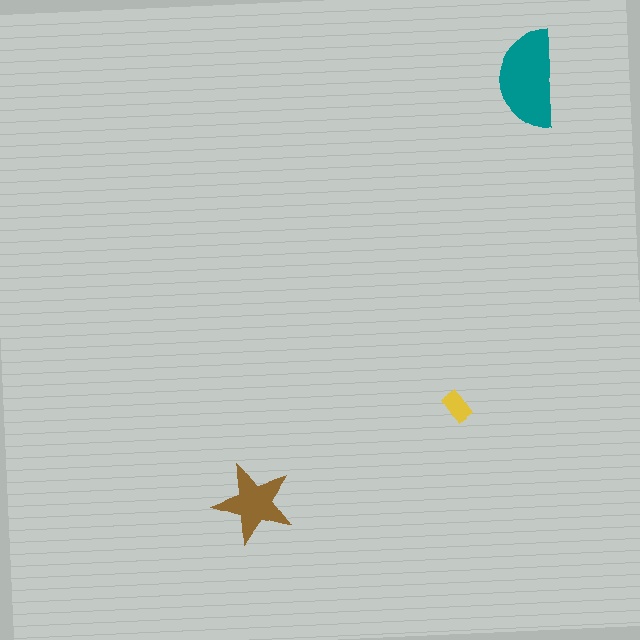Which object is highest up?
The teal semicircle is topmost.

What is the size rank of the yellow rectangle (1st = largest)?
3rd.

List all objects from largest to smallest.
The teal semicircle, the brown star, the yellow rectangle.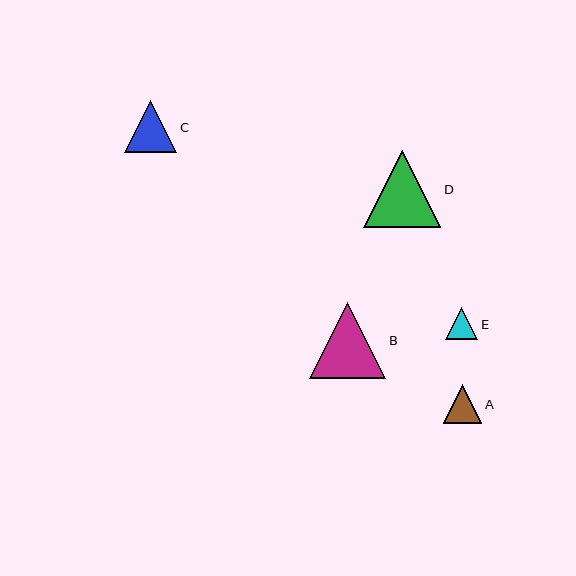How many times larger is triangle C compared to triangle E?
Triangle C is approximately 1.6 times the size of triangle E.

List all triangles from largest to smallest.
From largest to smallest: D, B, C, A, E.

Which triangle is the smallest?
Triangle E is the smallest with a size of approximately 33 pixels.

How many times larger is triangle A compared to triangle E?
Triangle A is approximately 1.2 times the size of triangle E.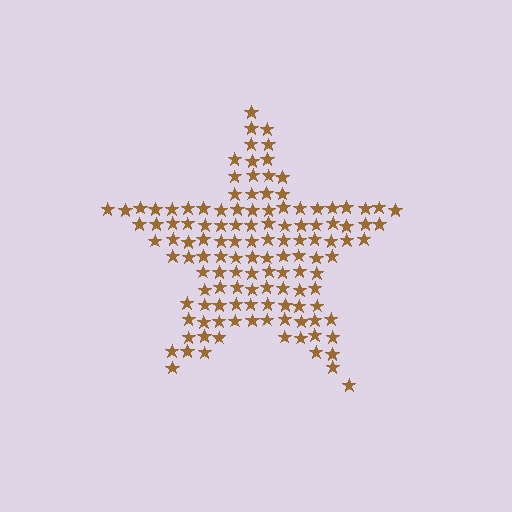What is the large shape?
The large shape is a star.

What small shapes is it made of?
It is made of small stars.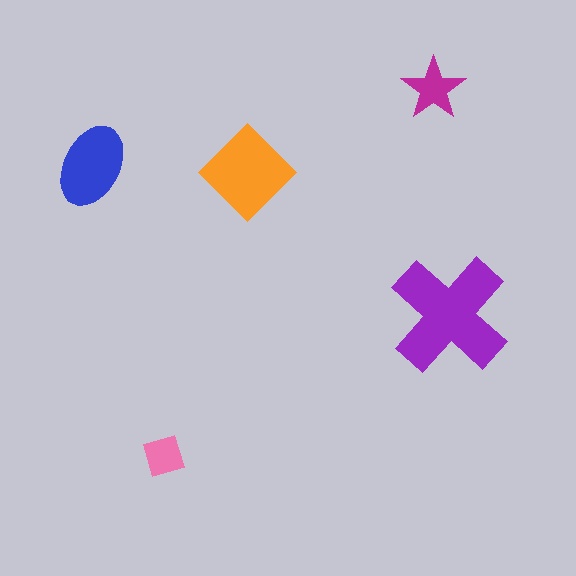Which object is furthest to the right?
The purple cross is rightmost.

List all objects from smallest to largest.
The pink square, the magenta star, the blue ellipse, the orange diamond, the purple cross.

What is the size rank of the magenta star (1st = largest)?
4th.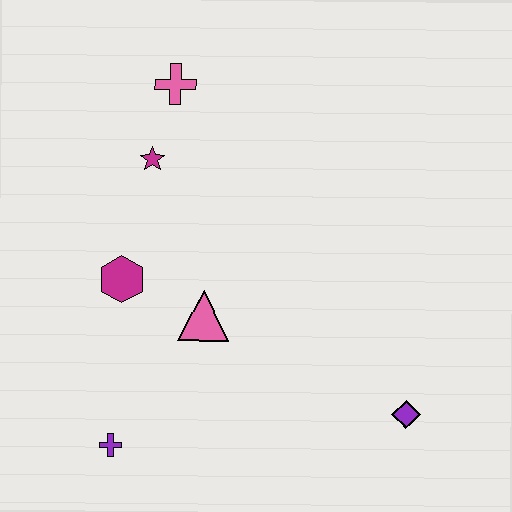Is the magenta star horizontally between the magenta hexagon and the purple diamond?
Yes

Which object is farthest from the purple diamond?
The pink cross is farthest from the purple diamond.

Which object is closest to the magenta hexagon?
The pink triangle is closest to the magenta hexagon.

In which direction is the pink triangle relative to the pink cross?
The pink triangle is below the pink cross.